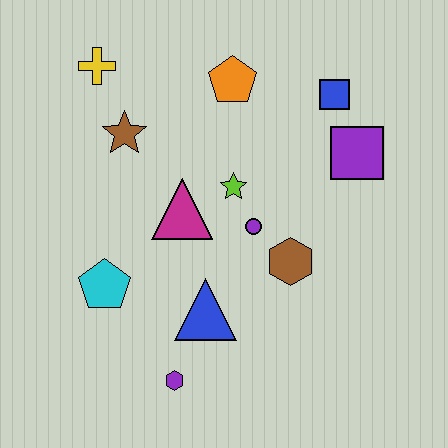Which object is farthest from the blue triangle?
The yellow cross is farthest from the blue triangle.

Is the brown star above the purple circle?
Yes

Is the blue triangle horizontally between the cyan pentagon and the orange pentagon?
Yes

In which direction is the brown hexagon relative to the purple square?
The brown hexagon is below the purple square.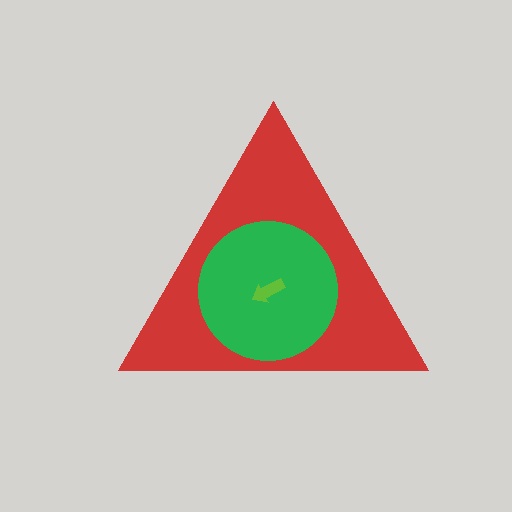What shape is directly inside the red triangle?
The green circle.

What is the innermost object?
The lime arrow.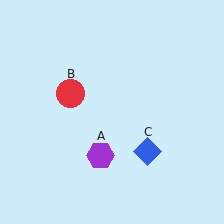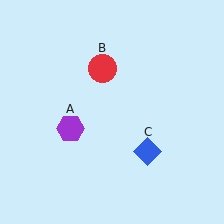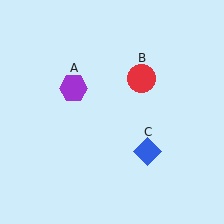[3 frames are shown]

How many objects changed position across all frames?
2 objects changed position: purple hexagon (object A), red circle (object B).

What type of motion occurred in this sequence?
The purple hexagon (object A), red circle (object B) rotated clockwise around the center of the scene.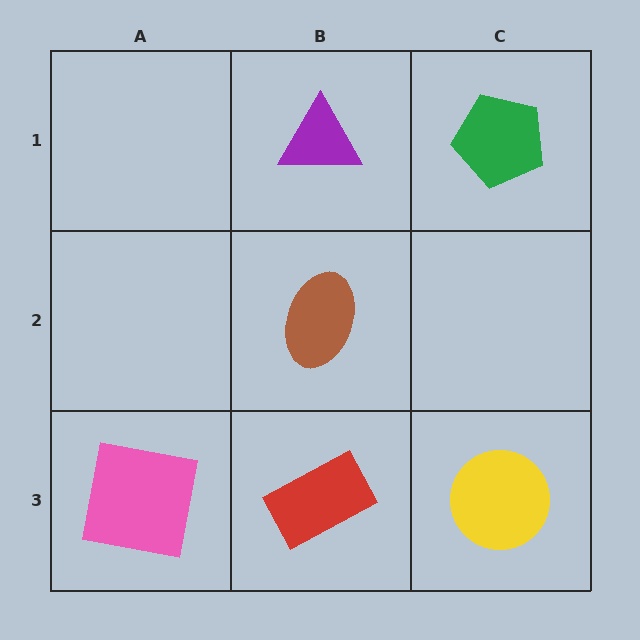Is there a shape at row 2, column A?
No, that cell is empty.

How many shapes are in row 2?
1 shape.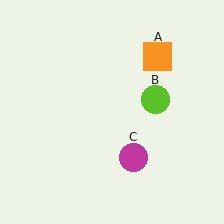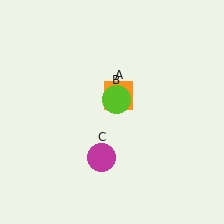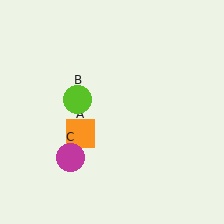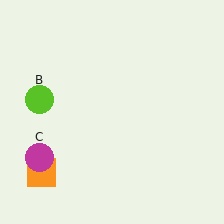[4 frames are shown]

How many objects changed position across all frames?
3 objects changed position: orange square (object A), lime circle (object B), magenta circle (object C).